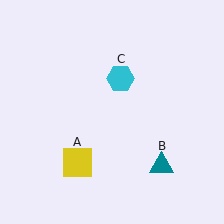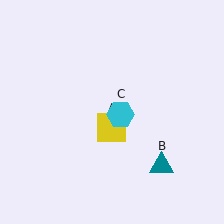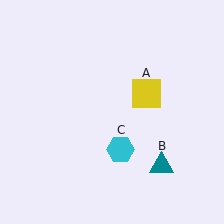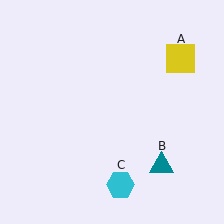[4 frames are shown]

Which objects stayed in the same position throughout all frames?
Teal triangle (object B) remained stationary.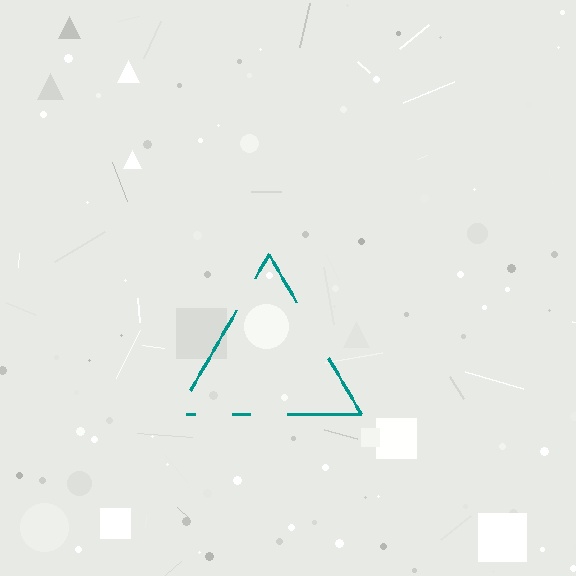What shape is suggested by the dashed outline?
The dashed outline suggests a triangle.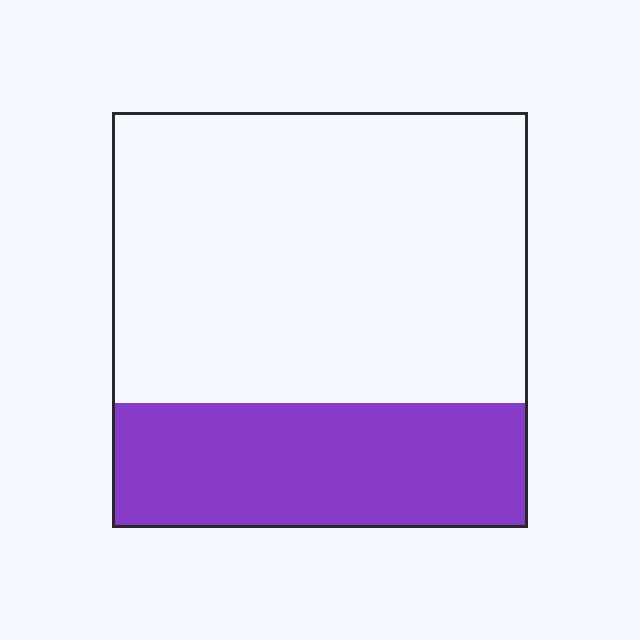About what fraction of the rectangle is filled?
About one third (1/3).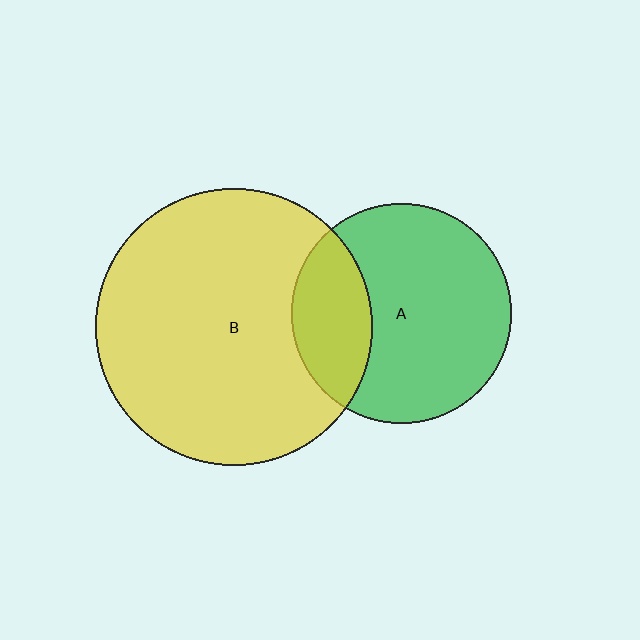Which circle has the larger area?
Circle B (yellow).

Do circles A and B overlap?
Yes.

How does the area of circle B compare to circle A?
Approximately 1.6 times.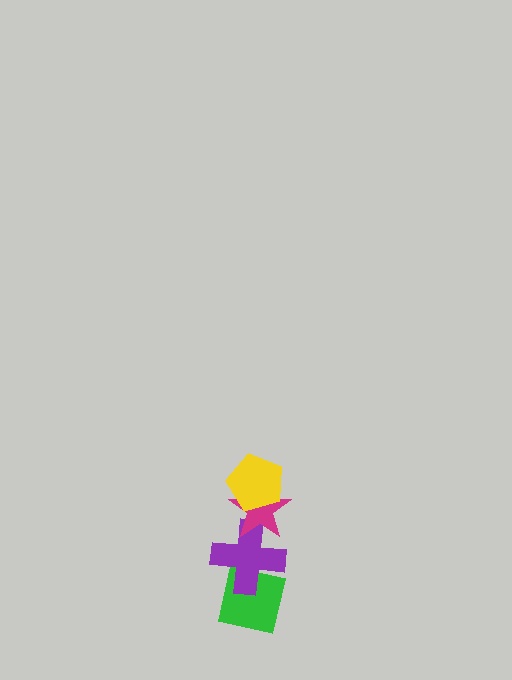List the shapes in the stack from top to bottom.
From top to bottom: the yellow pentagon, the magenta star, the purple cross, the green square.